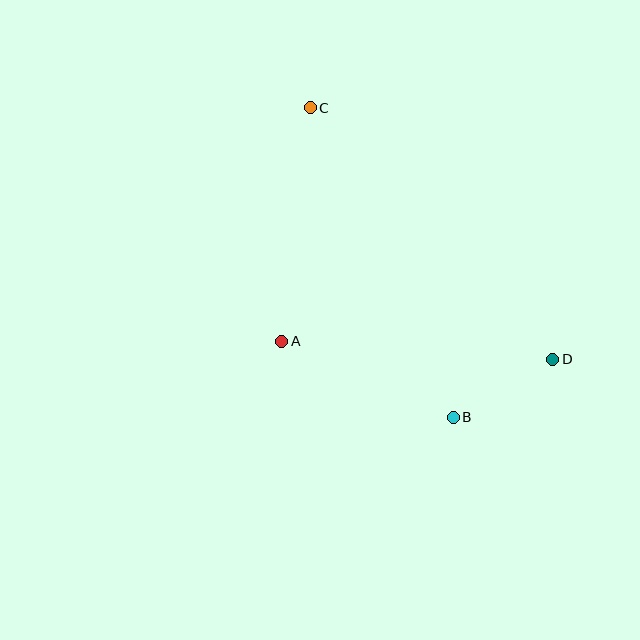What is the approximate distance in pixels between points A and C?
The distance between A and C is approximately 235 pixels.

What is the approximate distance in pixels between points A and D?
The distance between A and D is approximately 272 pixels.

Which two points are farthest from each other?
Points C and D are farthest from each other.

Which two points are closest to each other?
Points B and D are closest to each other.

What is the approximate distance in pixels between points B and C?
The distance between B and C is approximately 341 pixels.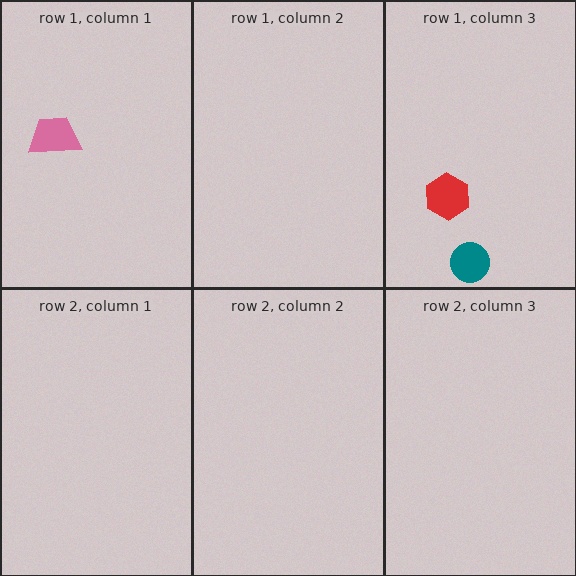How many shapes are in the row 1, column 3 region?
2.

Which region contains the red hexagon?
The row 1, column 3 region.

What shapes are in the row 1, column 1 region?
The pink trapezoid.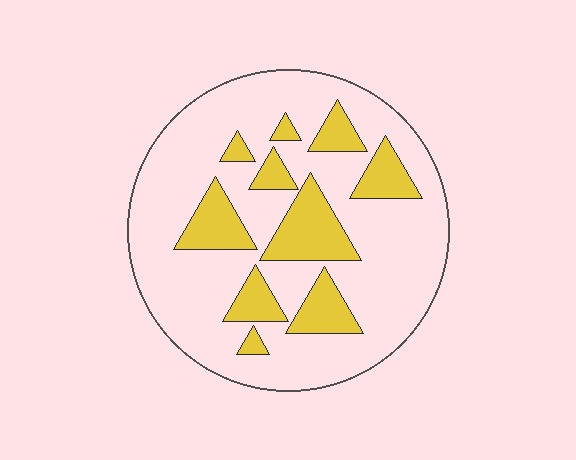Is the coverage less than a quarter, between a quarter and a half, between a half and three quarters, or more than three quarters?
Less than a quarter.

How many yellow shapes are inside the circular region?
10.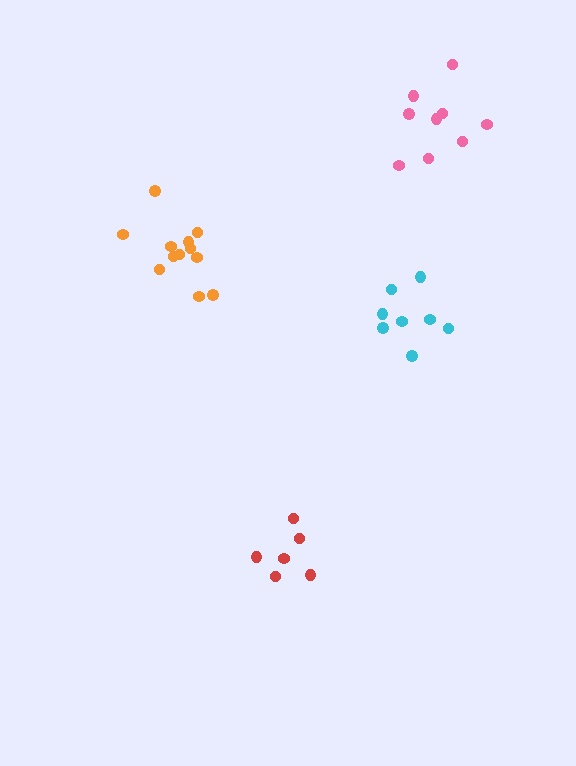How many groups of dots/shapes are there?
There are 4 groups.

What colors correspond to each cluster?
The clusters are colored: cyan, red, orange, pink.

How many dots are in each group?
Group 1: 8 dots, Group 2: 6 dots, Group 3: 12 dots, Group 4: 9 dots (35 total).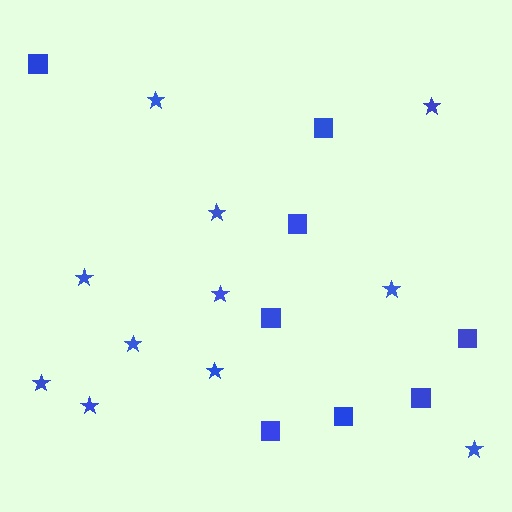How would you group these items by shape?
There are 2 groups: one group of squares (8) and one group of stars (11).